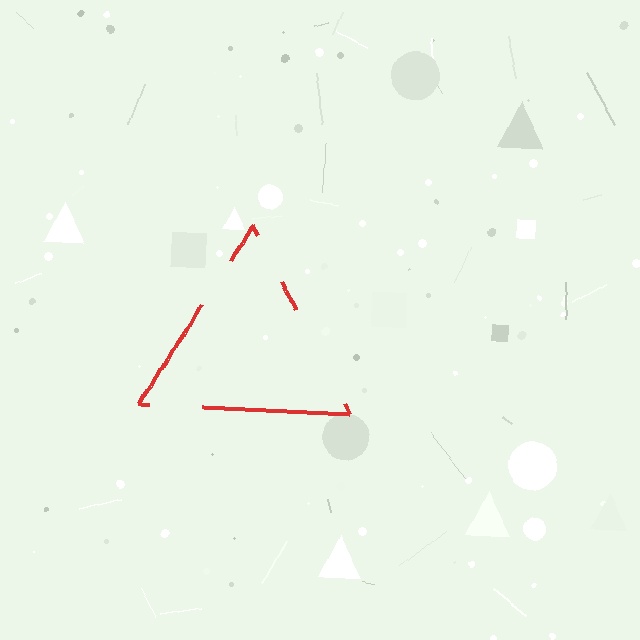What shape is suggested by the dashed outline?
The dashed outline suggests a triangle.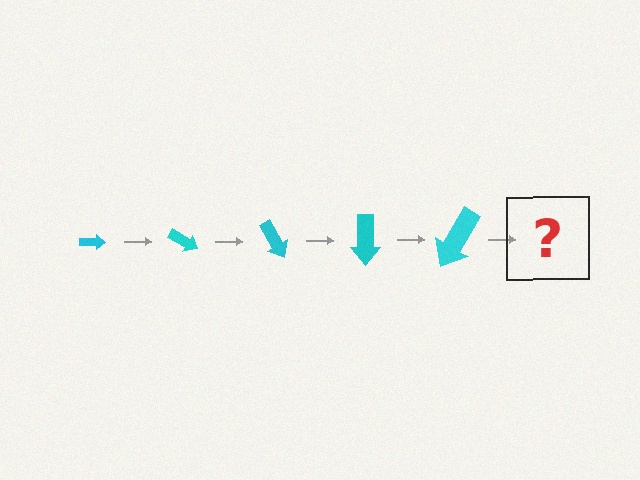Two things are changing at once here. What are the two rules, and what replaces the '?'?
The two rules are that the arrow grows larger each step and it rotates 30 degrees each step. The '?' should be an arrow, larger than the previous one and rotated 150 degrees from the start.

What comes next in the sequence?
The next element should be an arrow, larger than the previous one and rotated 150 degrees from the start.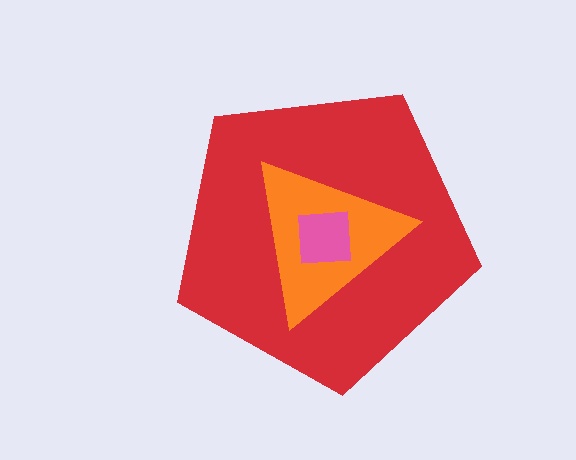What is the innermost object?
The pink square.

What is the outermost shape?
The red pentagon.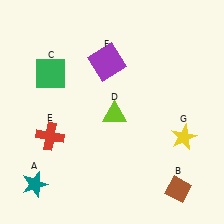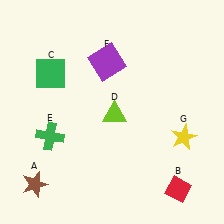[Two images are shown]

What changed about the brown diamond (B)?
In Image 1, B is brown. In Image 2, it changed to red.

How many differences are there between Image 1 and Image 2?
There are 3 differences between the two images.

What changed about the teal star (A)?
In Image 1, A is teal. In Image 2, it changed to brown.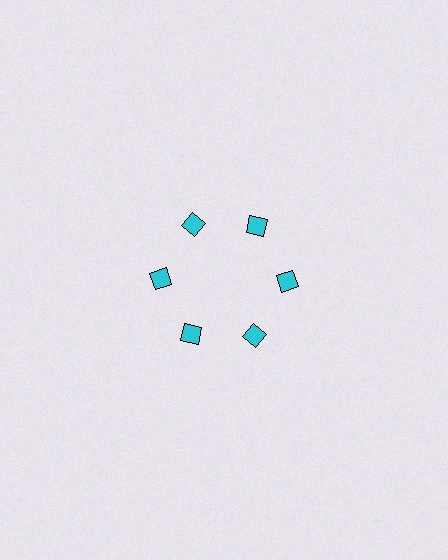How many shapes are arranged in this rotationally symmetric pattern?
There are 6 shapes, arranged in 6 groups of 1.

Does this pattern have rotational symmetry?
Yes, this pattern has 6-fold rotational symmetry. It looks the same after rotating 60 degrees around the center.